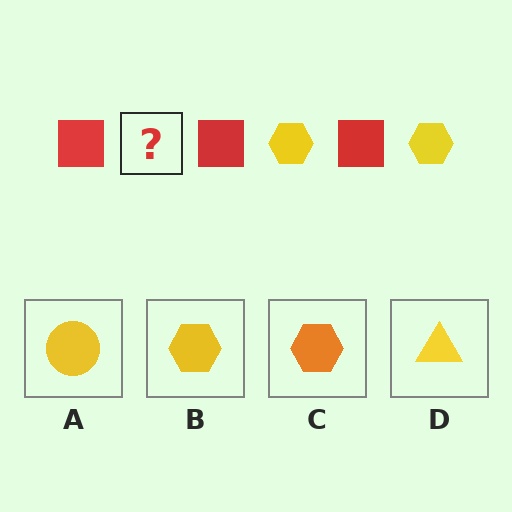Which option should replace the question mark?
Option B.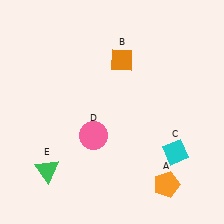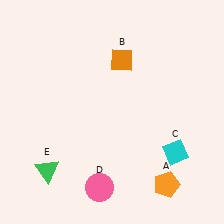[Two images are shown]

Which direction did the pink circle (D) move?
The pink circle (D) moved down.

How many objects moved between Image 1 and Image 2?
1 object moved between the two images.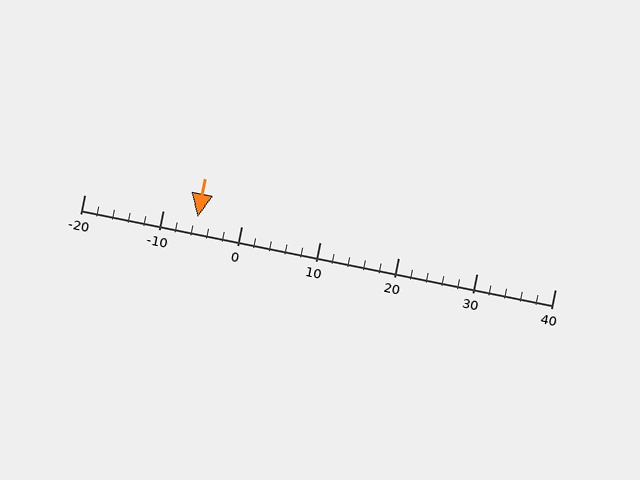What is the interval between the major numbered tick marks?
The major tick marks are spaced 10 units apart.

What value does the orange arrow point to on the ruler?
The orange arrow points to approximately -6.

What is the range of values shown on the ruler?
The ruler shows values from -20 to 40.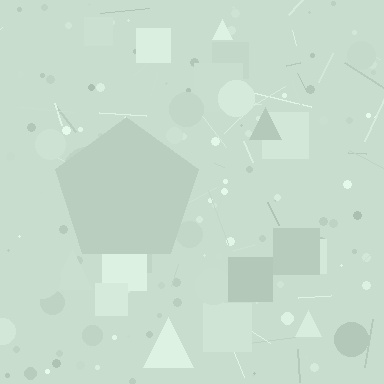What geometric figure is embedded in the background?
A pentagon is embedded in the background.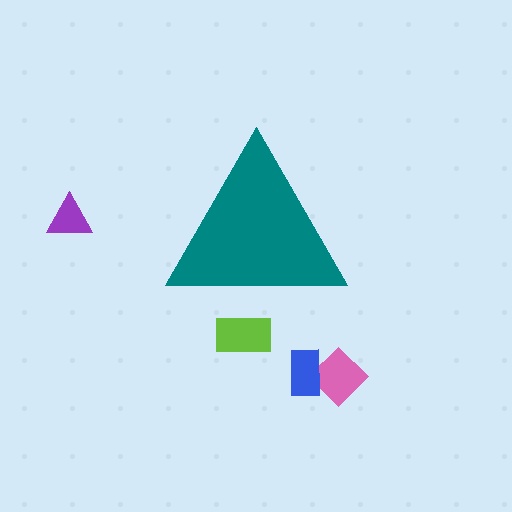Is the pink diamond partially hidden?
No, the pink diamond is fully visible.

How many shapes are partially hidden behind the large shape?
1 shape is partially hidden.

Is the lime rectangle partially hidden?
Yes, the lime rectangle is partially hidden behind the teal triangle.